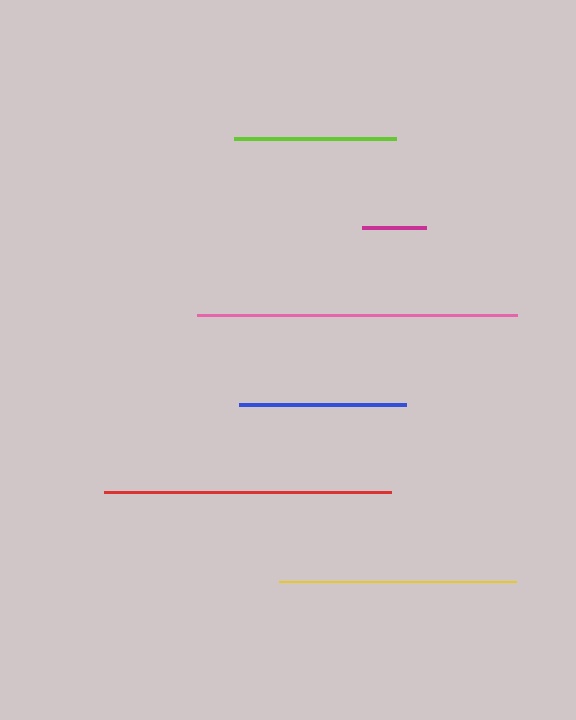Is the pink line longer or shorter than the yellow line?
The pink line is longer than the yellow line.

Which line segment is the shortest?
The magenta line is the shortest at approximately 64 pixels.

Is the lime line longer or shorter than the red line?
The red line is longer than the lime line.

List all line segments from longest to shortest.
From longest to shortest: pink, red, yellow, blue, lime, magenta.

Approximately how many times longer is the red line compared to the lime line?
The red line is approximately 1.8 times the length of the lime line.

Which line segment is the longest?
The pink line is the longest at approximately 320 pixels.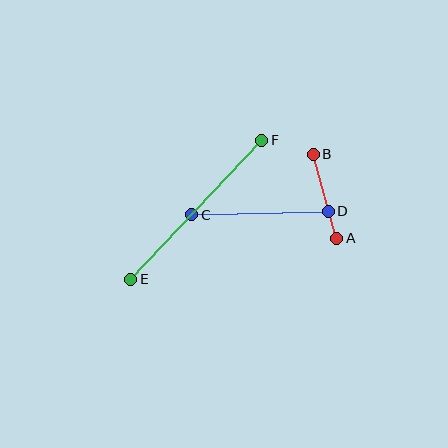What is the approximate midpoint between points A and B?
The midpoint is at approximately (325, 196) pixels.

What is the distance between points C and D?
The distance is approximately 136 pixels.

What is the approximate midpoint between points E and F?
The midpoint is at approximately (196, 210) pixels.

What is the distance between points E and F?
The distance is approximately 191 pixels.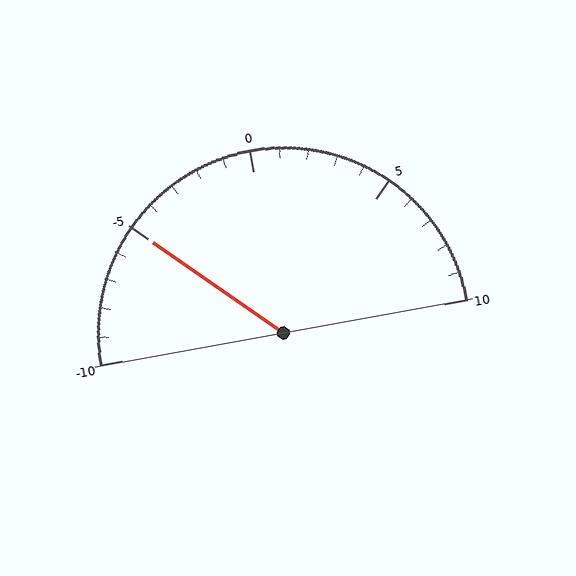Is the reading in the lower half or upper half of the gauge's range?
The reading is in the lower half of the range (-10 to 10).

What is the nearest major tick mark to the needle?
The nearest major tick mark is -5.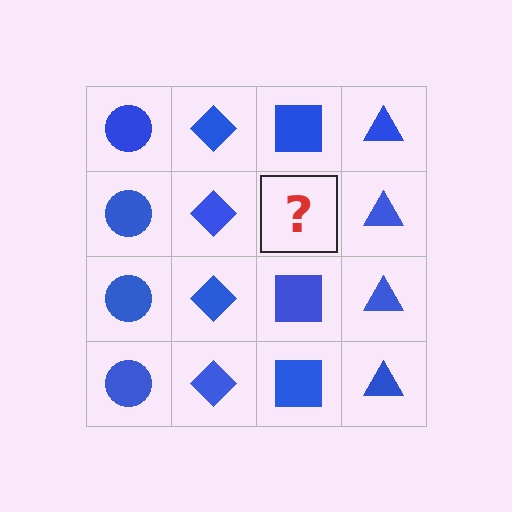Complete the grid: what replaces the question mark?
The question mark should be replaced with a blue square.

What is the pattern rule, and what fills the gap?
The rule is that each column has a consistent shape. The gap should be filled with a blue square.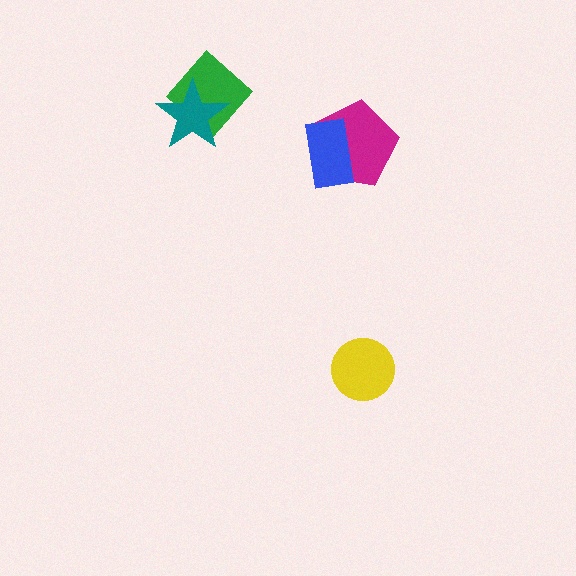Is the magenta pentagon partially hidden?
Yes, it is partially covered by another shape.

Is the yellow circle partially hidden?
No, no other shape covers it.